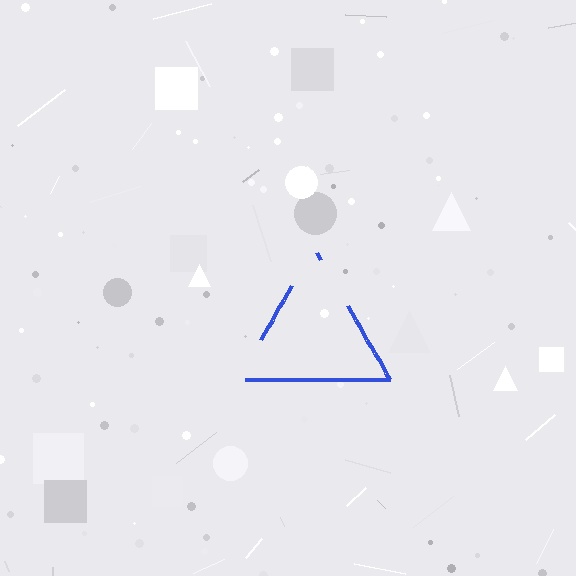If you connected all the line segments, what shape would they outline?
They would outline a triangle.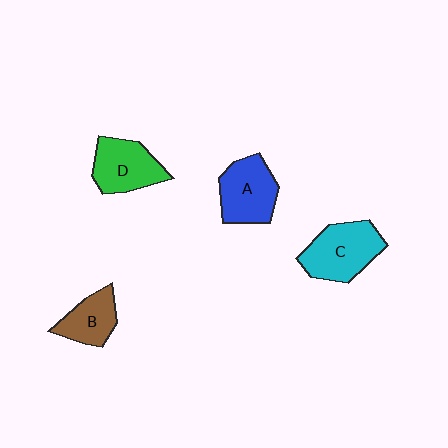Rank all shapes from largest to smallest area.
From largest to smallest: C (cyan), A (blue), D (green), B (brown).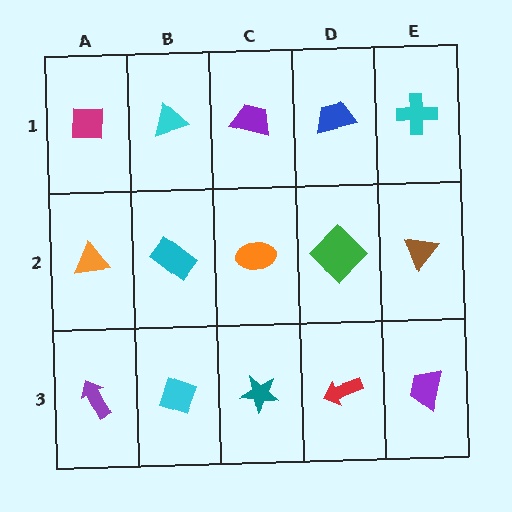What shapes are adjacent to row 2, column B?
A cyan triangle (row 1, column B), a cyan diamond (row 3, column B), an orange triangle (row 2, column A), an orange ellipse (row 2, column C).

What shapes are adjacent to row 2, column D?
A blue trapezoid (row 1, column D), a red arrow (row 3, column D), an orange ellipse (row 2, column C), a brown triangle (row 2, column E).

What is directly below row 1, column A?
An orange triangle.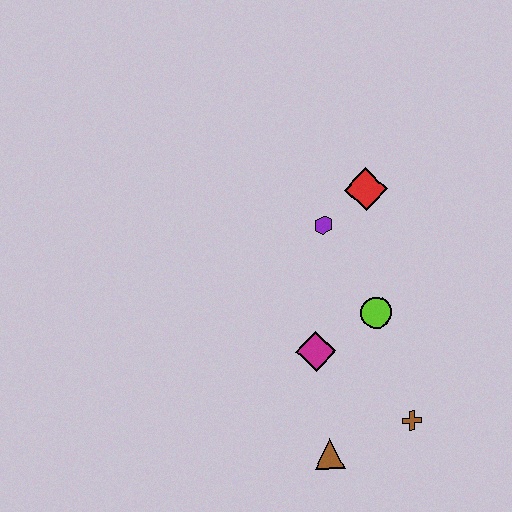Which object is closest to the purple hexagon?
The red diamond is closest to the purple hexagon.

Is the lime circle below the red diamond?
Yes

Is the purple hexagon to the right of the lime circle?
No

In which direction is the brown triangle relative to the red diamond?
The brown triangle is below the red diamond.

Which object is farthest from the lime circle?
The brown triangle is farthest from the lime circle.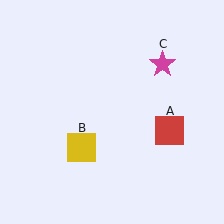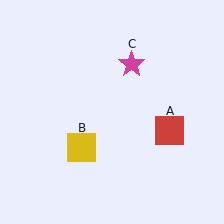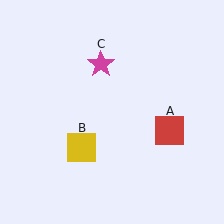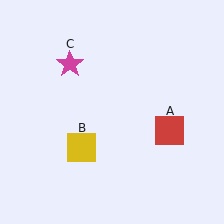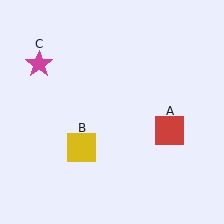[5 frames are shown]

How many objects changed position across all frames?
1 object changed position: magenta star (object C).